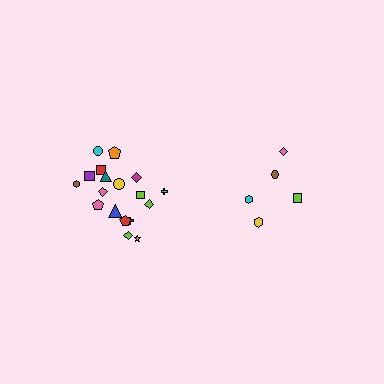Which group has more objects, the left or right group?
The left group.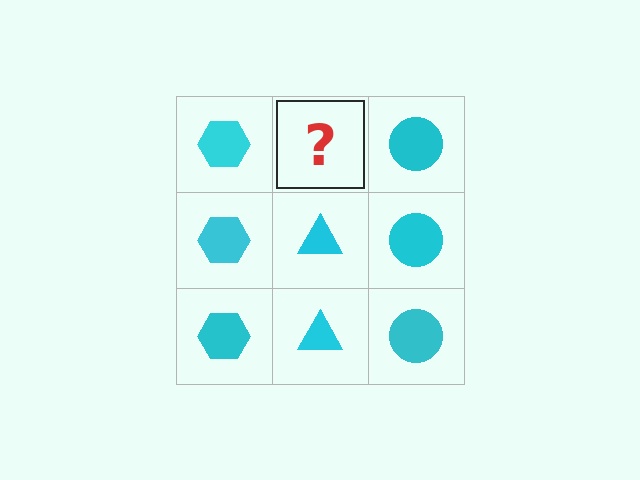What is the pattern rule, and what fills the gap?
The rule is that each column has a consistent shape. The gap should be filled with a cyan triangle.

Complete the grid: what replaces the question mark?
The question mark should be replaced with a cyan triangle.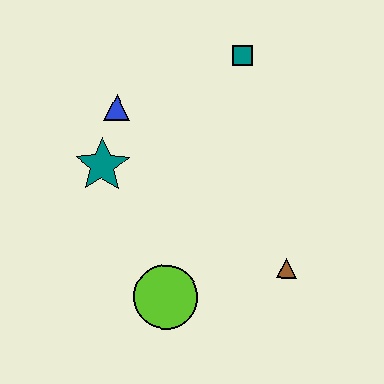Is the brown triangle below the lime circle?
No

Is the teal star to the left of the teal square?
Yes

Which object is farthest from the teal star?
The brown triangle is farthest from the teal star.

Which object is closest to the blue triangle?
The teal star is closest to the blue triangle.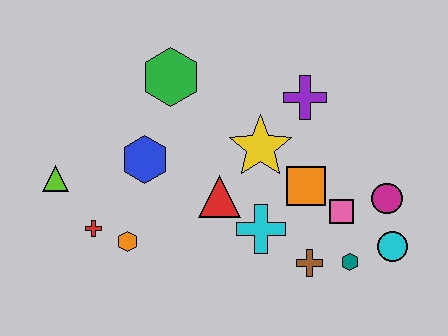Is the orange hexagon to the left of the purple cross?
Yes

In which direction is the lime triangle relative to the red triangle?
The lime triangle is to the left of the red triangle.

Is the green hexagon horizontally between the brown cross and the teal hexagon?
No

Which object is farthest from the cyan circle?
The lime triangle is farthest from the cyan circle.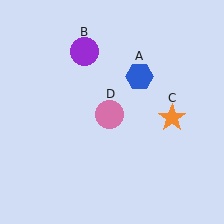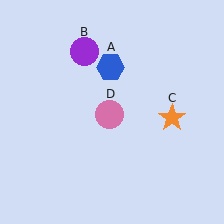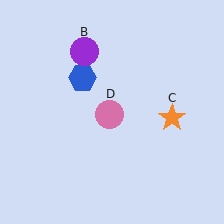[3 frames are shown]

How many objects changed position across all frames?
1 object changed position: blue hexagon (object A).